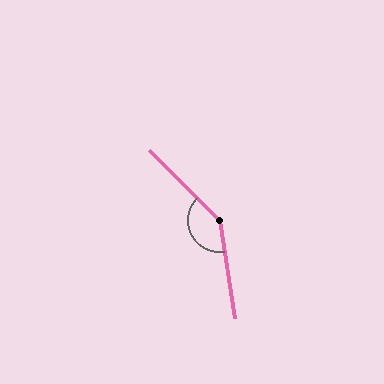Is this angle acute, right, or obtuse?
It is obtuse.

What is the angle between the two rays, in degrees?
Approximately 143 degrees.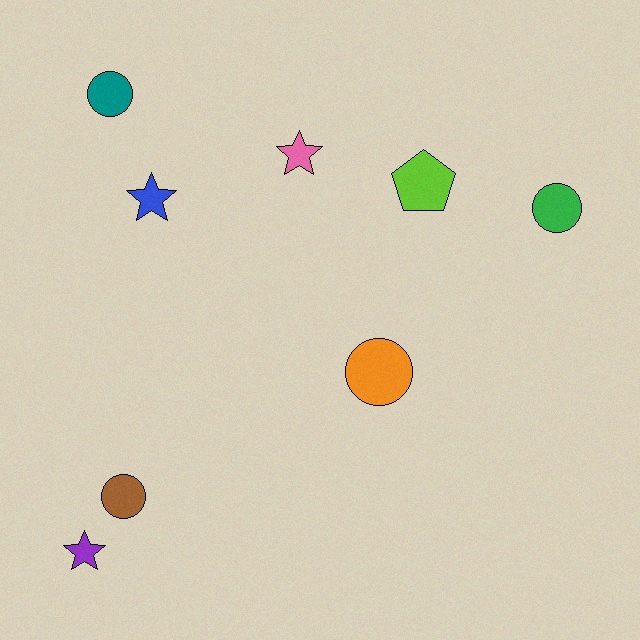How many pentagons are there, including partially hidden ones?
There is 1 pentagon.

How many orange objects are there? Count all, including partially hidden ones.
There is 1 orange object.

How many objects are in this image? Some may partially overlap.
There are 8 objects.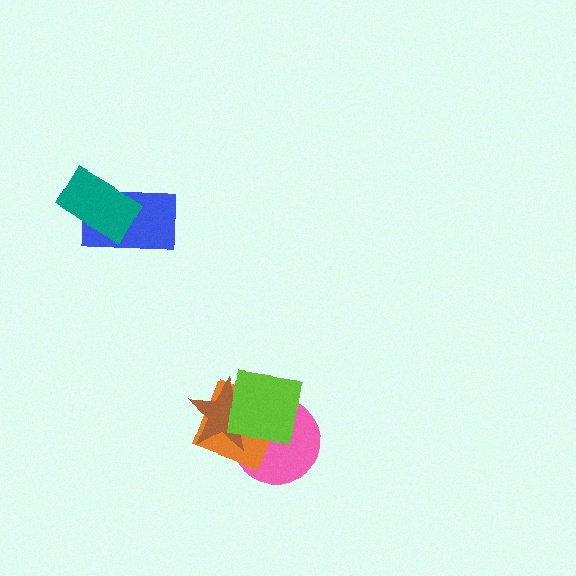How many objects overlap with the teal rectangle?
1 object overlaps with the teal rectangle.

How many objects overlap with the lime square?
3 objects overlap with the lime square.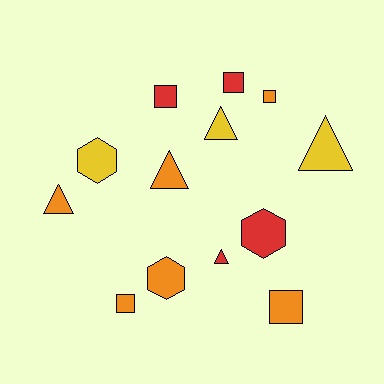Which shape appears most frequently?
Square, with 5 objects.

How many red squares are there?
There are 2 red squares.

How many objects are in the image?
There are 13 objects.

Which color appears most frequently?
Orange, with 6 objects.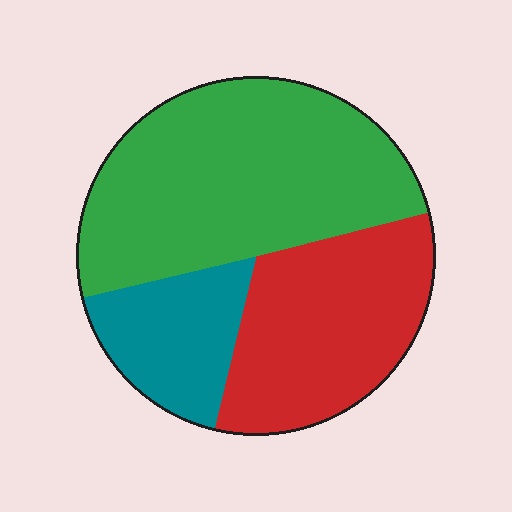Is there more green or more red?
Green.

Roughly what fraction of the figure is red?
Red covers 33% of the figure.